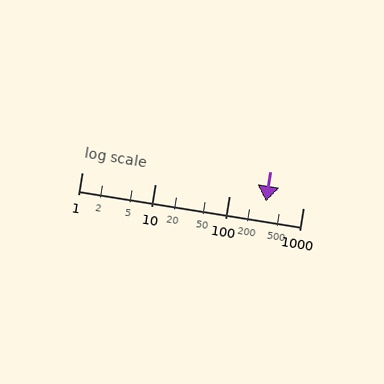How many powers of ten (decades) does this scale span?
The scale spans 3 decades, from 1 to 1000.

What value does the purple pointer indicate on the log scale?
The pointer indicates approximately 310.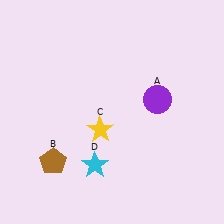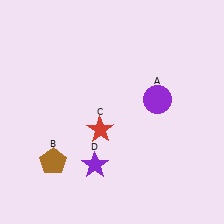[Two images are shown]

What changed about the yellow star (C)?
In Image 1, C is yellow. In Image 2, it changed to red.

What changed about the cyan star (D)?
In Image 1, D is cyan. In Image 2, it changed to purple.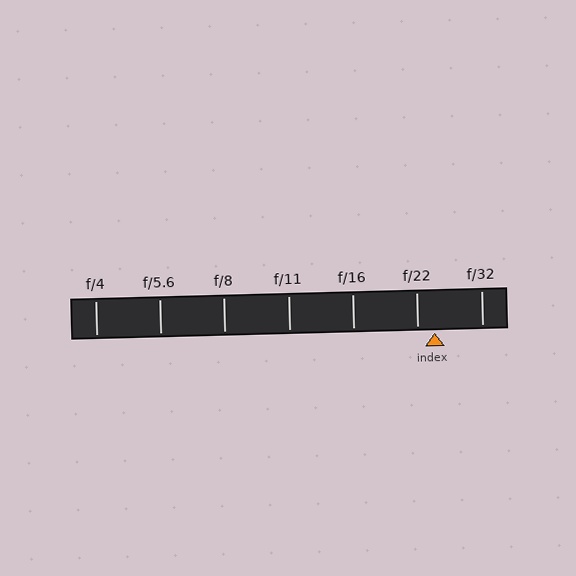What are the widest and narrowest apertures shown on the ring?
The widest aperture shown is f/4 and the narrowest is f/32.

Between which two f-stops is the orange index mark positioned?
The index mark is between f/22 and f/32.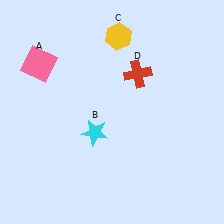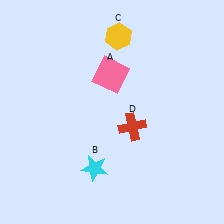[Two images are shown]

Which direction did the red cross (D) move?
The red cross (D) moved down.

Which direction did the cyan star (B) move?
The cyan star (B) moved down.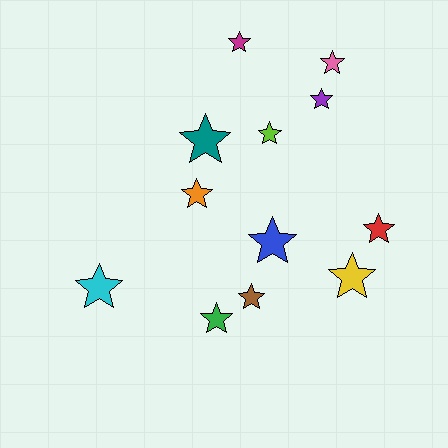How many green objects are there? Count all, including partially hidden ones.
There is 1 green object.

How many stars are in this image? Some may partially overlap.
There are 12 stars.